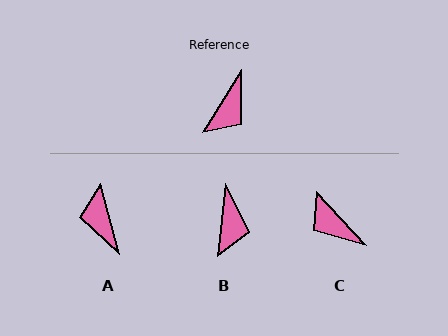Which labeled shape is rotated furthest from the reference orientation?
A, about 133 degrees away.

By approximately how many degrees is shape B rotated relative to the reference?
Approximately 25 degrees counter-clockwise.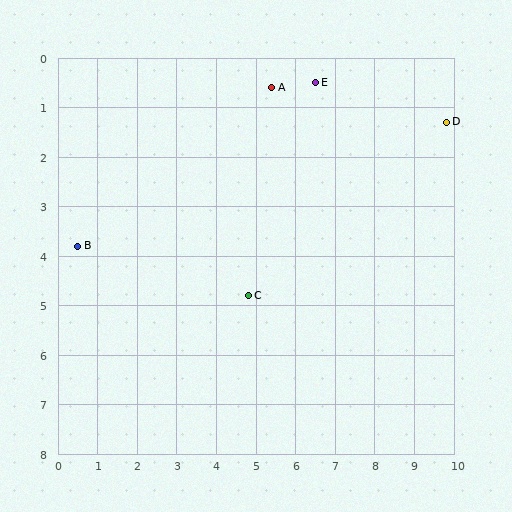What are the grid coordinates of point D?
Point D is at approximately (9.8, 1.3).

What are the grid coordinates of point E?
Point E is at approximately (6.5, 0.5).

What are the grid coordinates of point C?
Point C is at approximately (4.8, 4.8).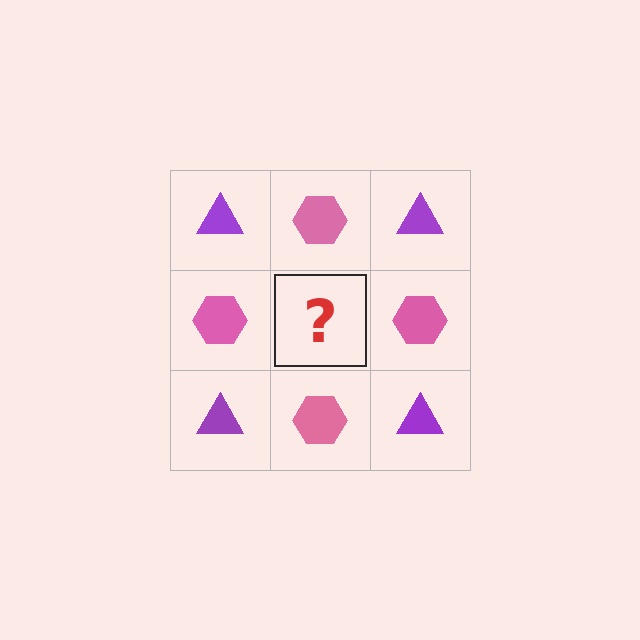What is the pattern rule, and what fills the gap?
The rule is that it alternates purple triangle and pink hexagon in a checkerboard pattern. The gap should be filled with a purple triangle.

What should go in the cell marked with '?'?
The missing cell should contain a purple triangle.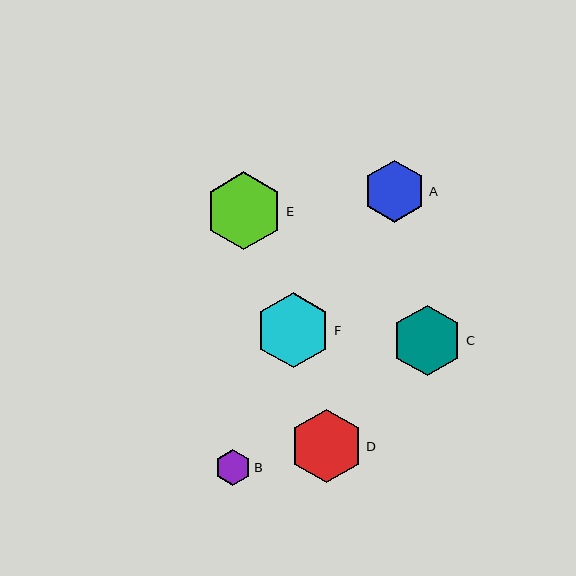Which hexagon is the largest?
Hexagon E is the largest with a size of approximately 78 pixels.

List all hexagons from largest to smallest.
From largest to smallest: E, F, D, C, A, B.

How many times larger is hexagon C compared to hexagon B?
Hexagon C is approximately 2.0 times the size of hexagon B.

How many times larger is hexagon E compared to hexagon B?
Hexagon E is approximately 2.2 times the size of hexagon B.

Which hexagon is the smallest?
Hexagon B is the smallest with a size of approximately 36 pixels.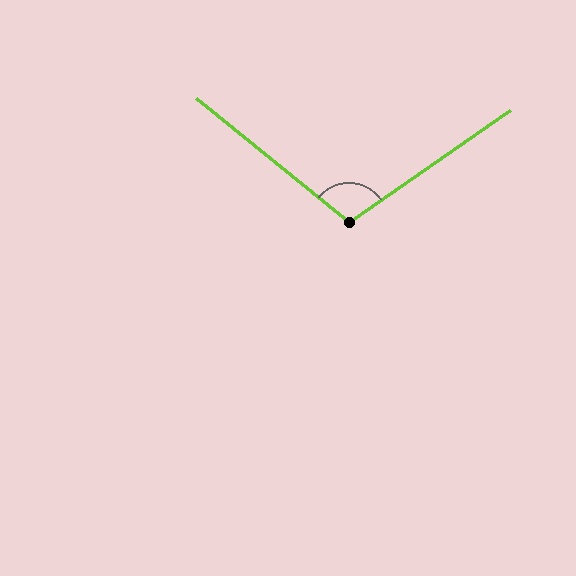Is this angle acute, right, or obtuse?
It is obtuse.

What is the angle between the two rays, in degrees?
Approximately 106 degrees.